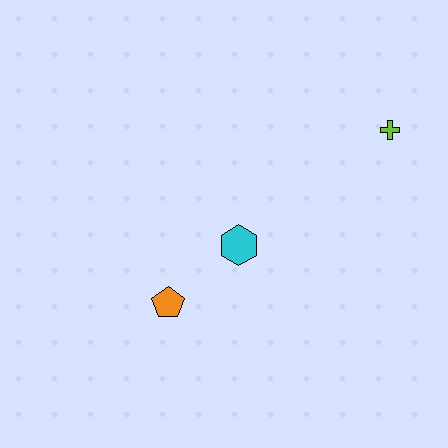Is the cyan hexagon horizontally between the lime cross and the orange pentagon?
Yes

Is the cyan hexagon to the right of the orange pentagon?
Yes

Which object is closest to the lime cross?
The cyan hexagon is closest to the lime cross.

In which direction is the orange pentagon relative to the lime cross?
The orange pentagon is to the left of the lime cross.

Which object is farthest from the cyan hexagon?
The lime cross is farthest from the cyan hexagon.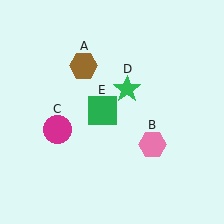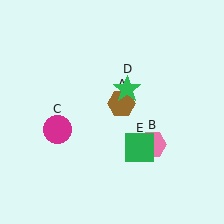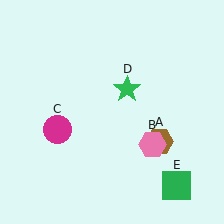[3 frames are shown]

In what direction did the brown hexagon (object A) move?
The brown hexagon (object A) moved down and to the right.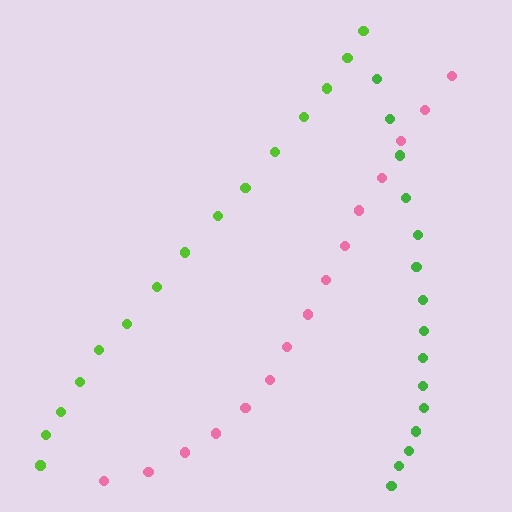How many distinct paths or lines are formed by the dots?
There are 3 distinct paths.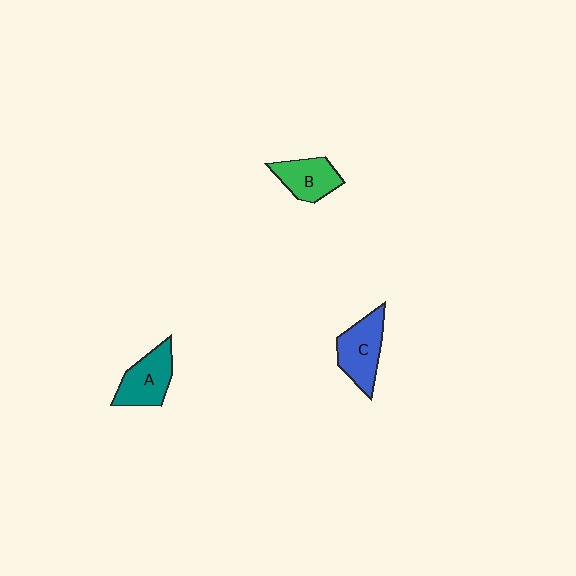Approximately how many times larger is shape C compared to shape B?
Approximately 1.2 times.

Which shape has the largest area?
Shape C (blue).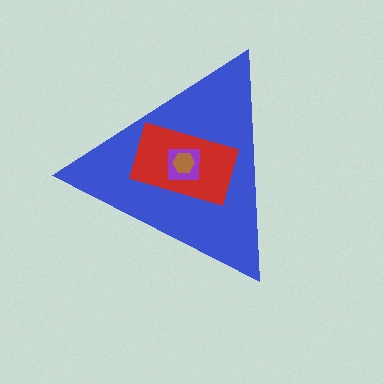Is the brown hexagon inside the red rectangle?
Yes.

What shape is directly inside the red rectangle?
The purple square.